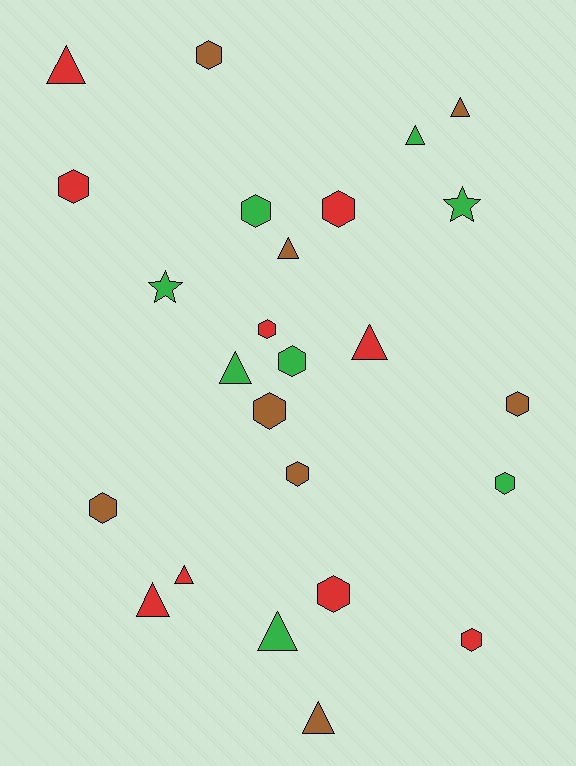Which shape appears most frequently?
Hexagon, with 13 objects.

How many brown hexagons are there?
There are 5 brown hexagons.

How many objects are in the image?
There are 25 objects.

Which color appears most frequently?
Red, with 9 objects.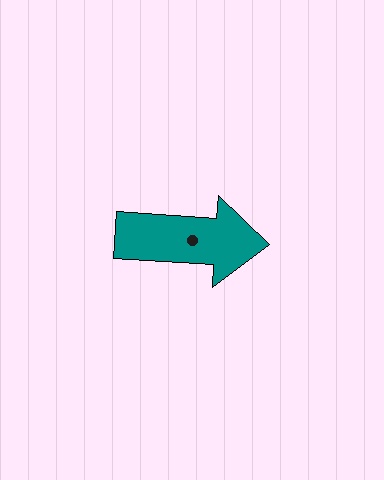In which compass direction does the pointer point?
East.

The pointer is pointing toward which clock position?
Roughly 3 o'clock.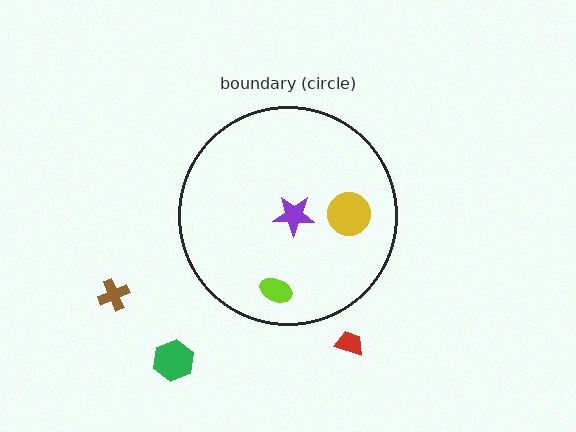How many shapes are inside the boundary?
3 inside, 3 outside.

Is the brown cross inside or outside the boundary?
Outside.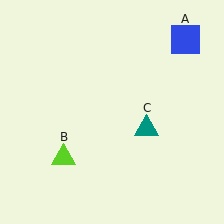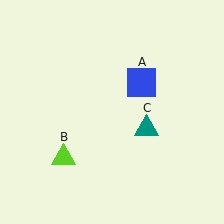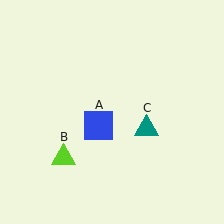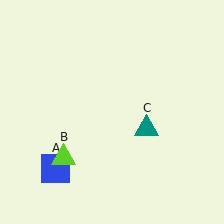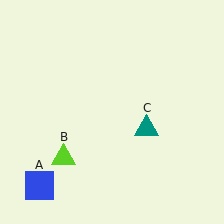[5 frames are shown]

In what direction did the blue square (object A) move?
The blue square (object A) moved down and to the left.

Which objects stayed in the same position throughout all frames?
Lime triangle (object B) and teal triangle (object C) remained stationary.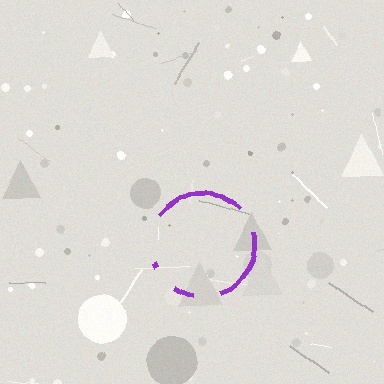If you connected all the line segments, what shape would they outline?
They would outline a circle.